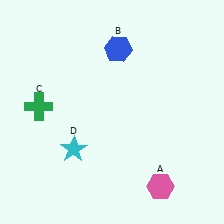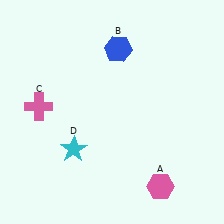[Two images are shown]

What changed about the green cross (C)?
In Image 1, C is green. In Image 2, it changed to pink.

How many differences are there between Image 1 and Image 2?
There is 1 difference between the two images.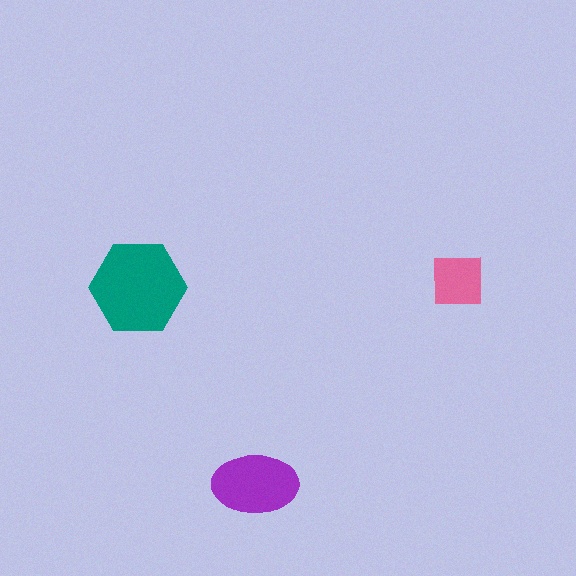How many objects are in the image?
There are 3 objects in the image.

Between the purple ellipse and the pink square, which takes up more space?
The purple ellipse.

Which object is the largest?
The teal hexagon.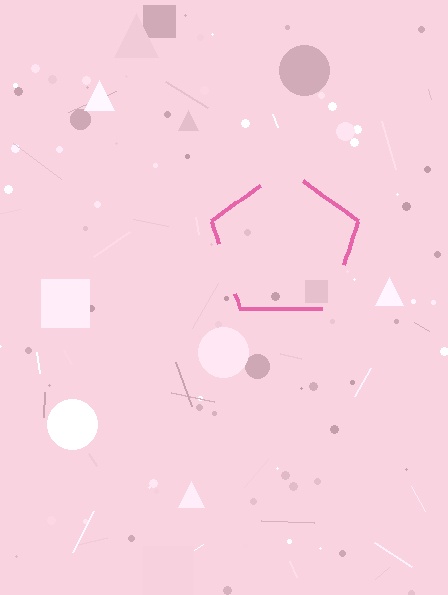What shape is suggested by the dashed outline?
The dashed outline suggests a pentagon.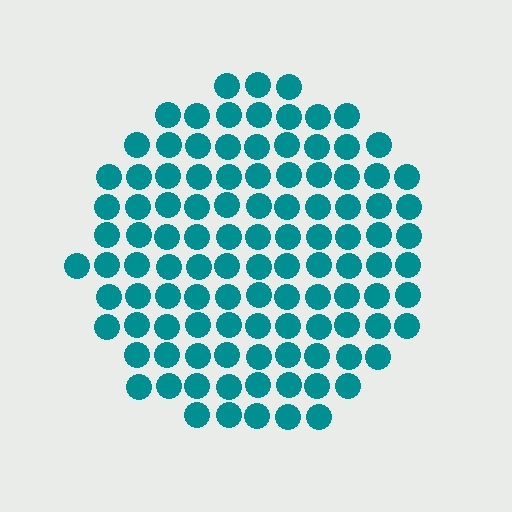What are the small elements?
The small elements are circles.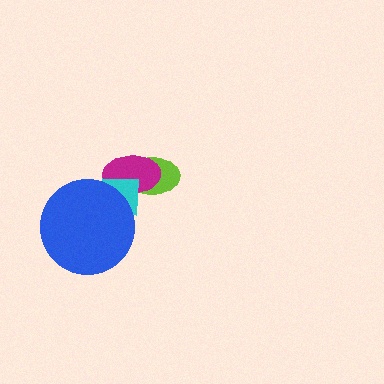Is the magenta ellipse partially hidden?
Yes, it is partially covered by another shape.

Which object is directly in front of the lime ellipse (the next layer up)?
The magenta ellipse is directly in front of the lime ellipse.